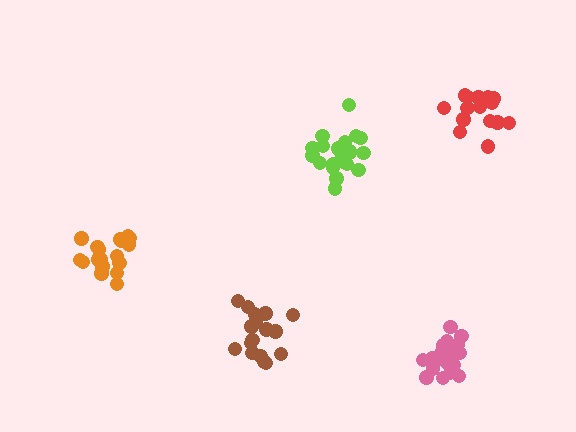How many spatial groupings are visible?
There are 5 spatial groupings.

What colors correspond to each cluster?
The clusters are colored: orange, brown, pink, red, lime.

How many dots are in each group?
Group 1: 18 dots, Group 2: 17 dots, Group 3: 20 dots, Group 4: 15 dots, Group 5: 21 dots (91 total).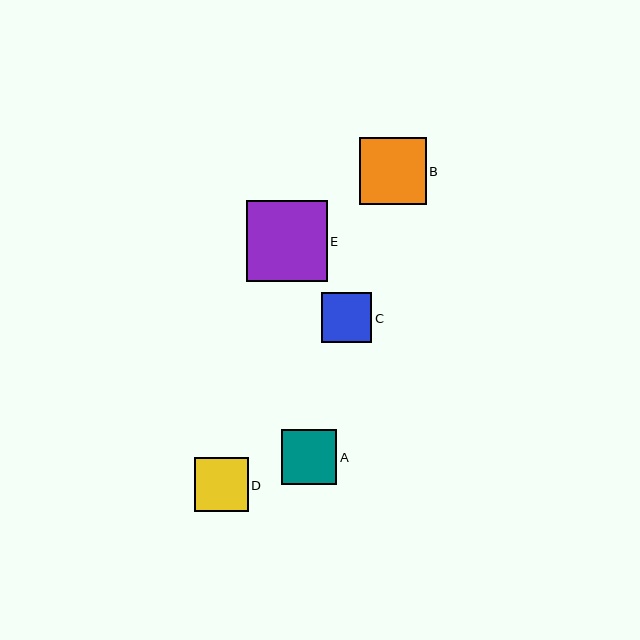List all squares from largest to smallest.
From largest to smallest: E, B, A, D, C.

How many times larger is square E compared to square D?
Square E is approximately 1.5 times the size of square D.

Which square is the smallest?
Square C is the smallest with a size of approximately 50 pixels.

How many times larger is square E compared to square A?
Square E is approximately 1.5 times the size of square A.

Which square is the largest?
Square E is the largest with a size of approximately 81 pixels.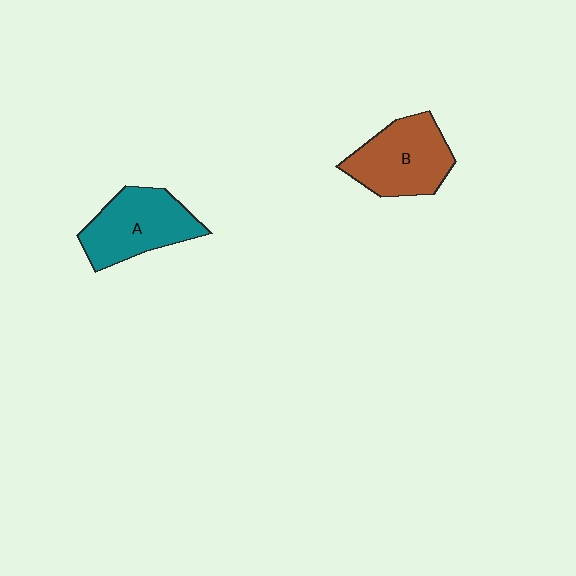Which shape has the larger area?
Shape B (brown).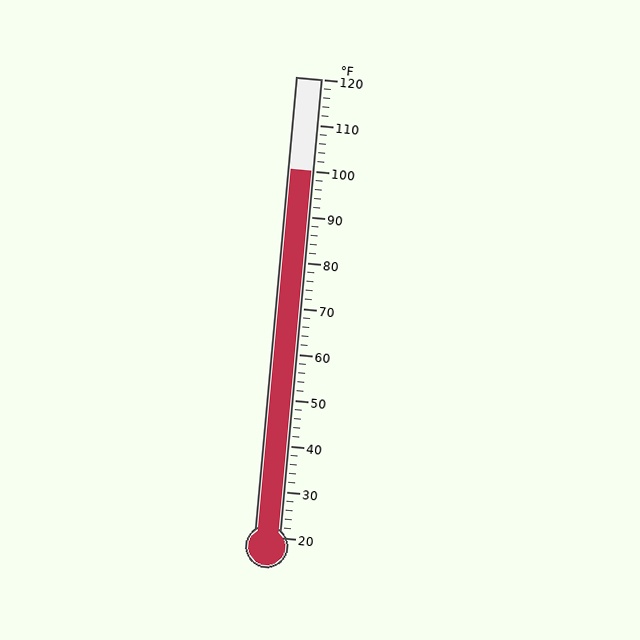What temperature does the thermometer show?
The thermometer shows approximately 100°F.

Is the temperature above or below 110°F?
The temperature is below 110°F.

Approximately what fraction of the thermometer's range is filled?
The thermometer is filled to approximately 80% of its range.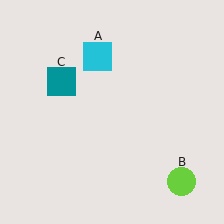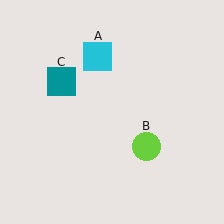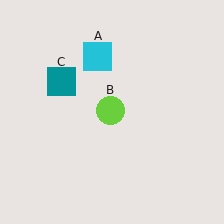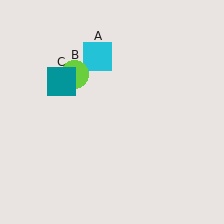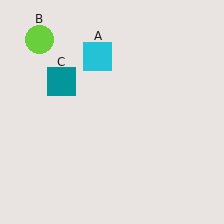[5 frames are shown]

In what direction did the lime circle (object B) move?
The lime circle (object B) moved up and to the left.